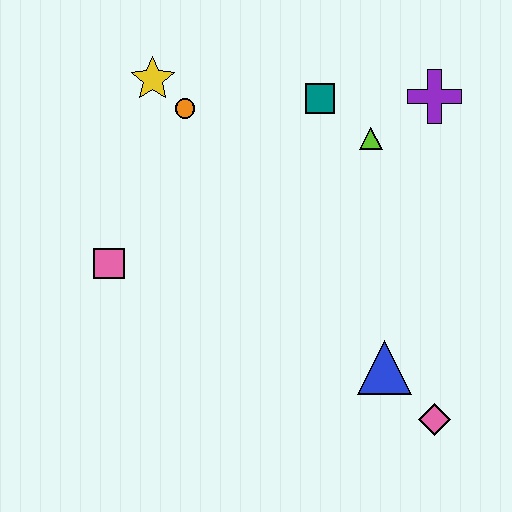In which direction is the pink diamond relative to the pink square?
The pink diamond is to the right of the pink square.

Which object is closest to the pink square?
The orange circle is closest to the pink square.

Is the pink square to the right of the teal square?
No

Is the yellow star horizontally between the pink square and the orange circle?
Yes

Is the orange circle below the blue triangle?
No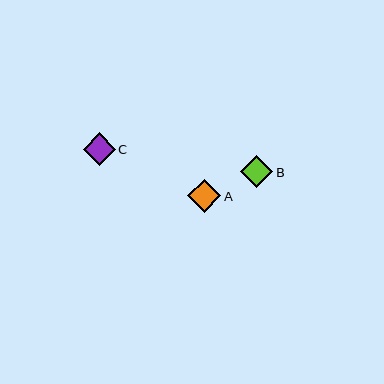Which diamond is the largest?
Diamond A is the largest with a size of approximately 33 pixels.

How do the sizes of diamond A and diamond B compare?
Diamond A and diamond B are approximately the same size.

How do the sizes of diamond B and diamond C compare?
Diamond B and diamond C are approximately the same size.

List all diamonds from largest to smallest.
From largest to smallest: A, B, C.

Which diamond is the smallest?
Diamond C is the smallest with a size of approximately 32 pixels.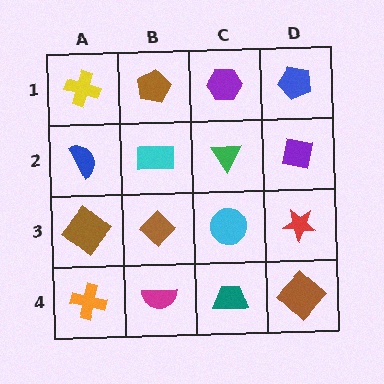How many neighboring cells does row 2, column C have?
4.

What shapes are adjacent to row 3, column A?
A blue semicircle (row 2, column A), an orange cross (row 4, column A), a brown diamond (row 3, column B).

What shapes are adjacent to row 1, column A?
A blue semicircle (row 2, column A), a brown pentagon (row 1, column B).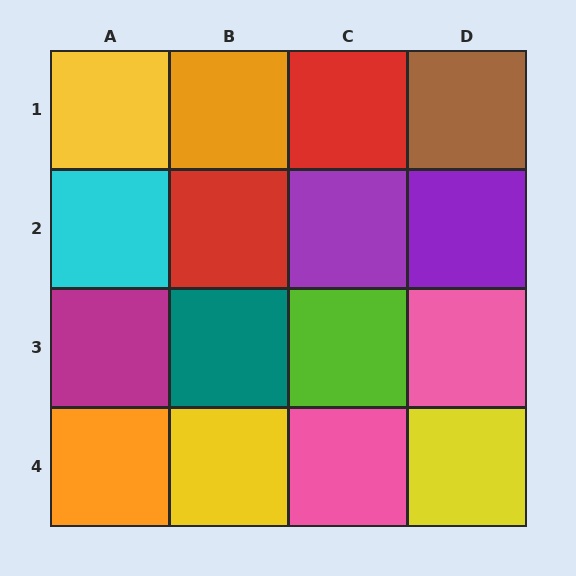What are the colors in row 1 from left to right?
Yellow, orange, red, brown.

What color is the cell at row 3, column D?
Pink.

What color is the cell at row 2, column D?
Purple.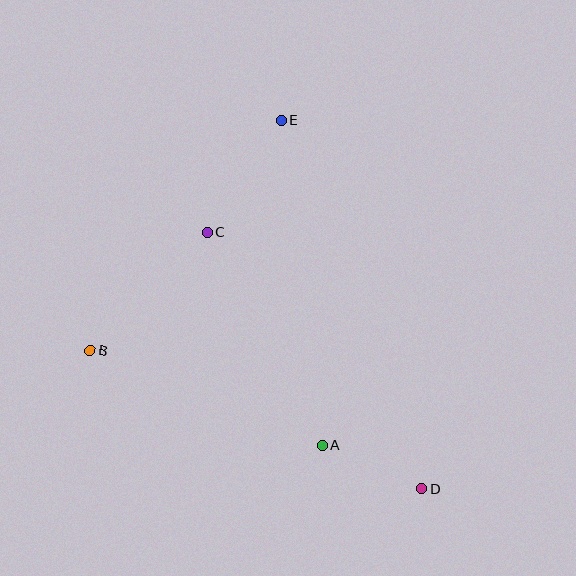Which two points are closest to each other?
Points A and D are closest to each other.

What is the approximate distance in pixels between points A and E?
The distance between A and E is approximately 328 pixels.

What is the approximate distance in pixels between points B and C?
The distance between B and C is approximately 167 pixels.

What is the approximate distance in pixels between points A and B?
The distance between A and B is approximately 251 pixels.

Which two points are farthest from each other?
Points D and E are farthest from each other.